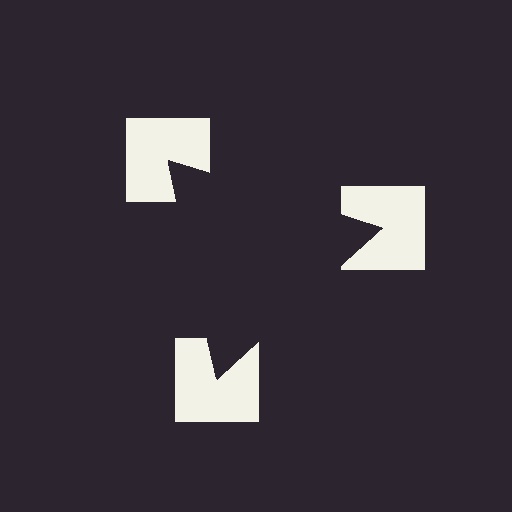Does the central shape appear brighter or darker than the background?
It typically appears slightly darker than the background, even though no actual brightness change is drawn.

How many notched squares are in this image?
There are 3 — one at each vertex of the illusory triangle.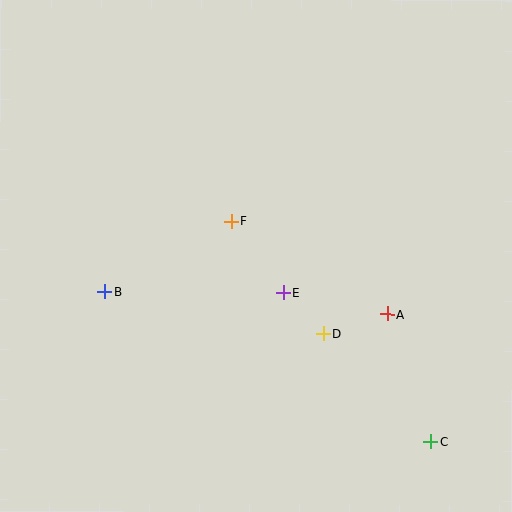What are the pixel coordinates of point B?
Point B is at (105, 292).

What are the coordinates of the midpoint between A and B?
The midpoint between A and B is at (246, 303).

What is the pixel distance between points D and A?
The distance between D and A is 67 pixels.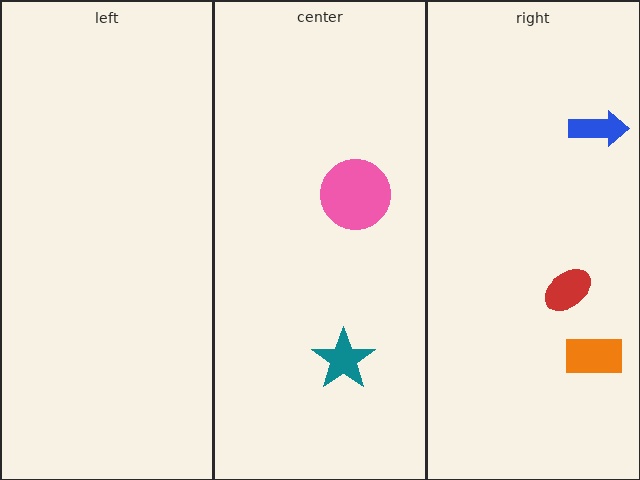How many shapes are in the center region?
2.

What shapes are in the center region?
The pink circle, the teal star.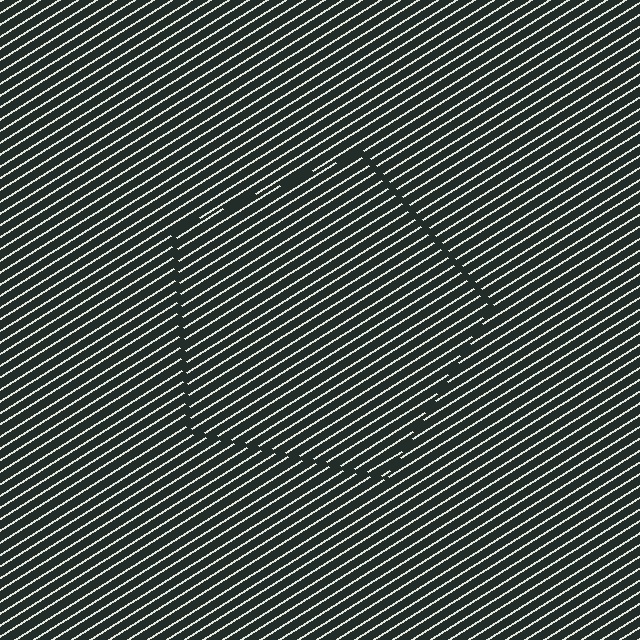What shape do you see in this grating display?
An illusory pentagon. The interior of the shape contains the same grating, shifted by half a period — the contour is defined by the phase discontinuity where line-ends from the inner and outer gratings abut.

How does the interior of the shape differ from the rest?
The interior of the shape contains the same grating, shifted by half a period — the contour is defined by the phase discontinuity where line-ends from the inner and outer gratings abut.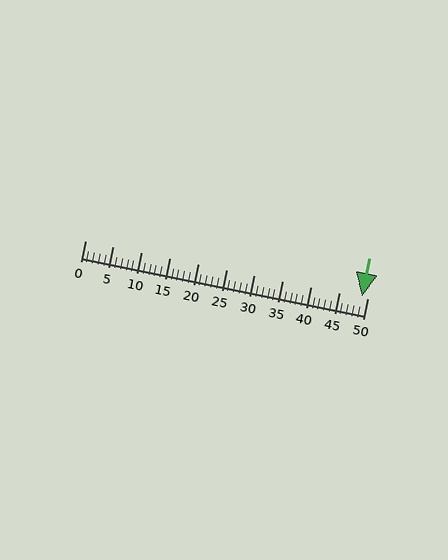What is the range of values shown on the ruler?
The ruler shows values from 0 to 50.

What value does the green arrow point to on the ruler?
The green arrow points to approximately 49.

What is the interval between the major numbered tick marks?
The major tick marks are spaced 5 units apart.